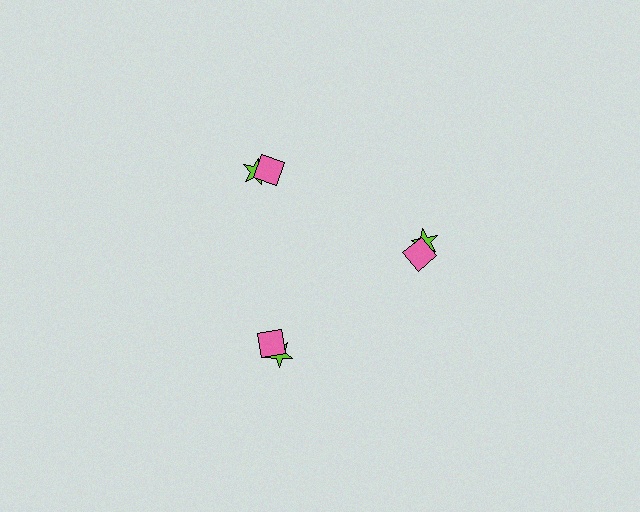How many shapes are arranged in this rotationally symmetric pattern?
There are 6 shapes, arranged in 3 groups of 2.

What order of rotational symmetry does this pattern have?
This pattern has 3-fold rotational symmetry.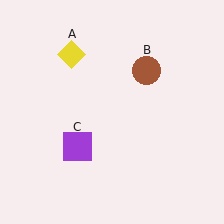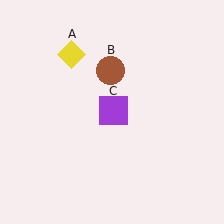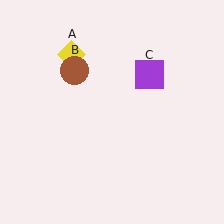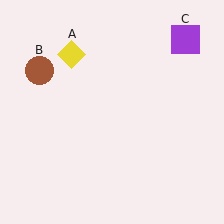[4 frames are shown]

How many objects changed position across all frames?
2 objects changed position: brown circle (object B), purple square (object C).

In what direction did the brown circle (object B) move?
The brown circle (object B) moved left.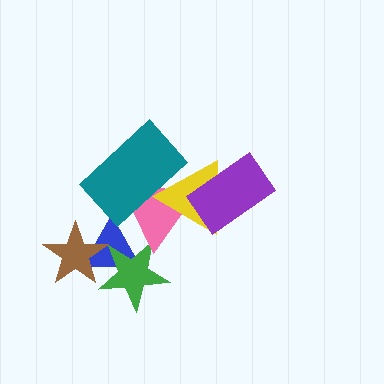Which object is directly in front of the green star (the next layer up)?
The pink triangle is directly in front of the green star.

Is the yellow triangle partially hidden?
Yes, it is partially covered by another shape.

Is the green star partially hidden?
Yes, it is partially covered by another shape.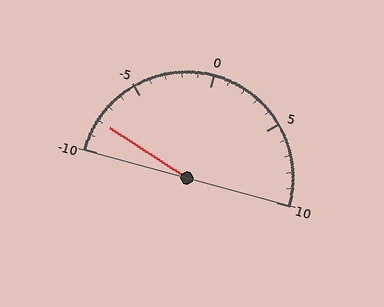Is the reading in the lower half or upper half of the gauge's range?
The reading is in the lower half of the range (-10 to 10).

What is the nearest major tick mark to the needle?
The nearest major tick mark is -10.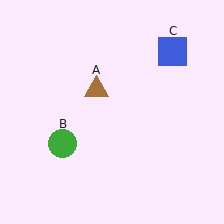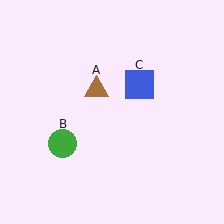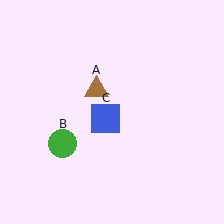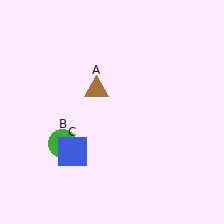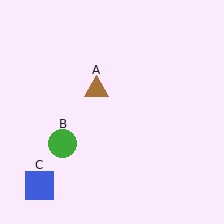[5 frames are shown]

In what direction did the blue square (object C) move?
The blue square (object C) moved down and to the left.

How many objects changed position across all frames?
1 object changed position: blue square (object C).